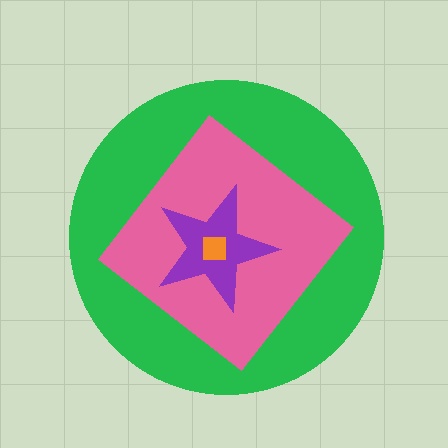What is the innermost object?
The orange square.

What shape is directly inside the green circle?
The pink diamond.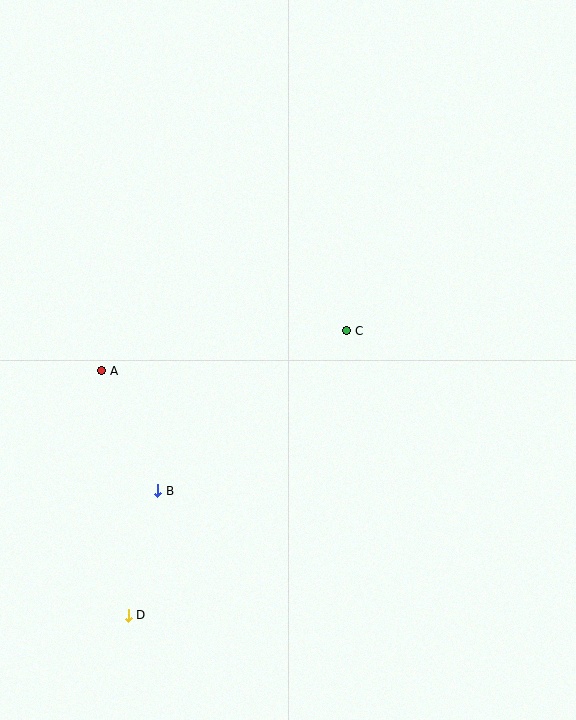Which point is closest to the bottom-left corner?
Point D is closest to the bottom-left corner.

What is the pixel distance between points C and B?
The distance between C and B is 248 pixels.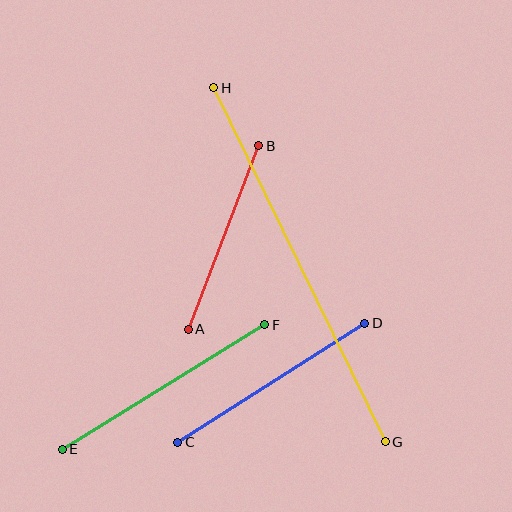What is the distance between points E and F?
The distance is approximately 238 pixels.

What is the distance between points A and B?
The distance is approximately 197 pixels.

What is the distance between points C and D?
The distance is approximately 222 pixels.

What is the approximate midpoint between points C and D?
The midpoint is at approximately (271, 383) pixels.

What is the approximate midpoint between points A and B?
The midpoint is at approximately (224, 238) pixels.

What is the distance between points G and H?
The distance is approximately 394 pixels.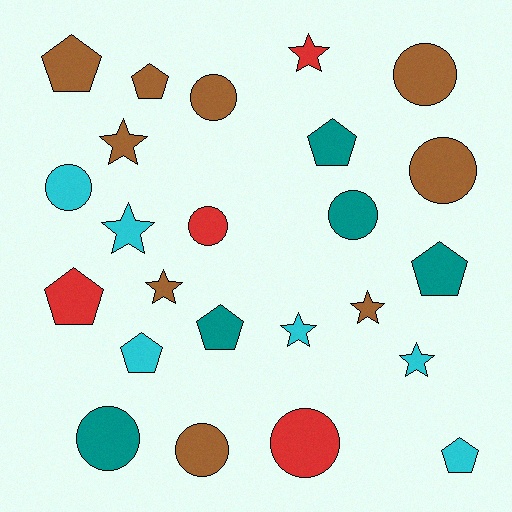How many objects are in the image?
There are 24 objects.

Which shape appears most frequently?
Circle, with 9 objects.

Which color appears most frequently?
Brown, with 9 objects.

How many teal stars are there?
There are no teal stars.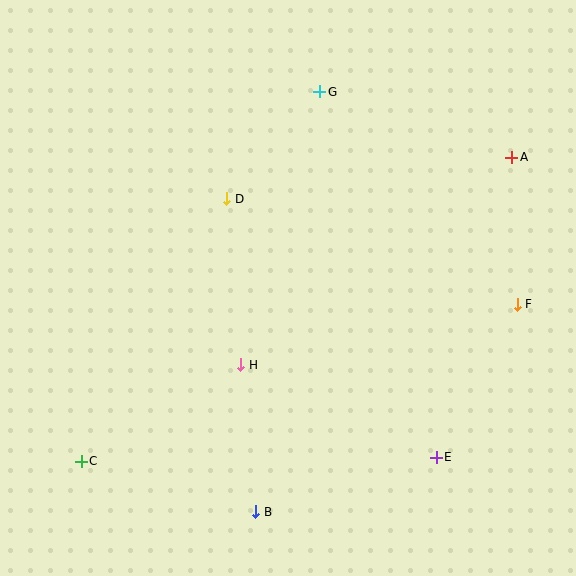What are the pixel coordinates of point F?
Point F is at (517, 304).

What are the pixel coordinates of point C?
Point C is at (81, 461).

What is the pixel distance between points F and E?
The distance between F and E is 173 pixels.